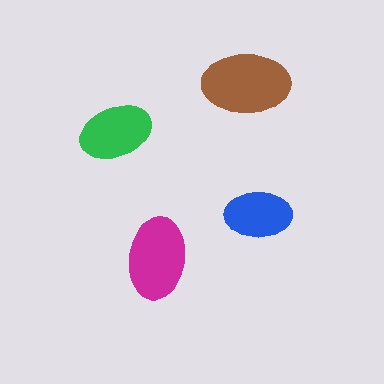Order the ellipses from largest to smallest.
the brown one, the magenta one, the green one, the blue one.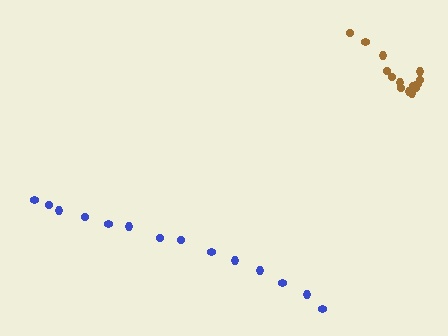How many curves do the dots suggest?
There are 2 distinct paths.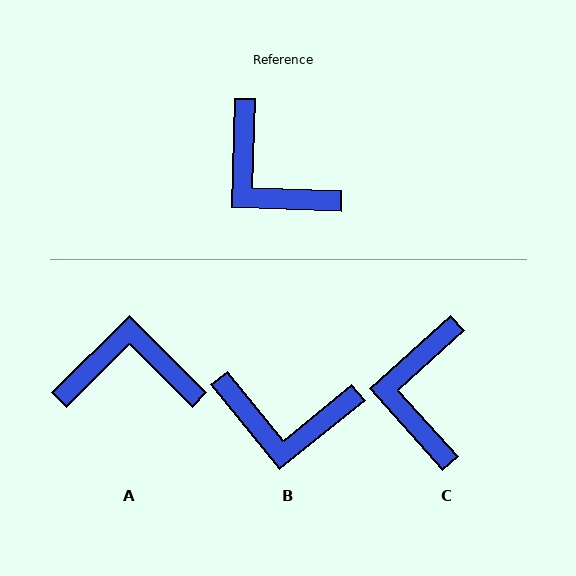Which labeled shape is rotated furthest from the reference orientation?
A, about 133 degrees away.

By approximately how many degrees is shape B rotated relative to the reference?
Approximately 41 degrees counter-clockwise.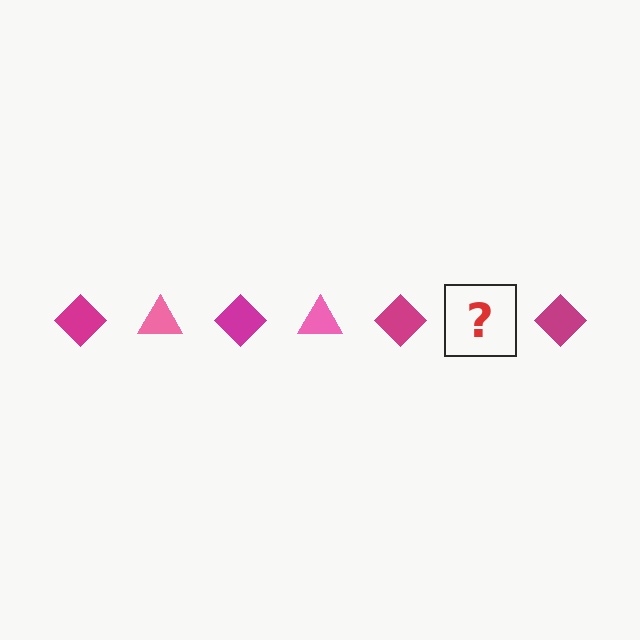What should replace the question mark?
The question mark should be replaced with a pink triangle.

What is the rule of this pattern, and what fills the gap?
The rule is that the pattern alternates between magenta diamond and pink triangle. The gap should be filled with a pink triangle.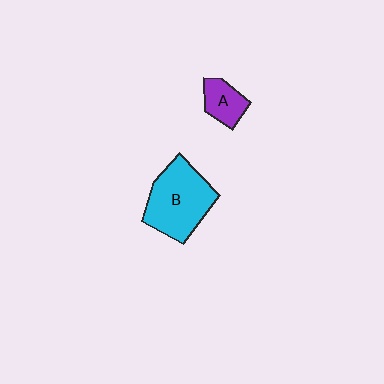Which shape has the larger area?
Shape B (cyan).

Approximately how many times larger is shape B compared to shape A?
Approximately 2.5 times.